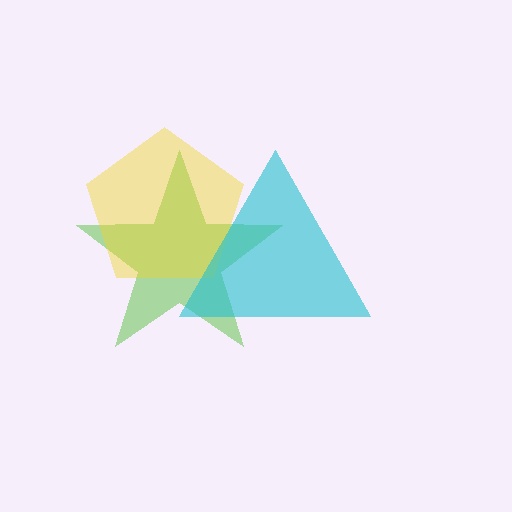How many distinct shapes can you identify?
There are 3 distinct shapes: a lime star, a yellow pentagon, a cyan triangle.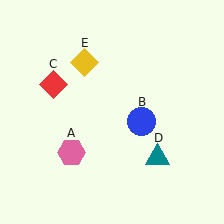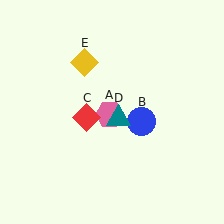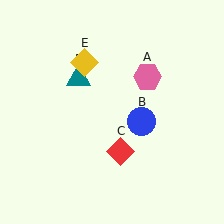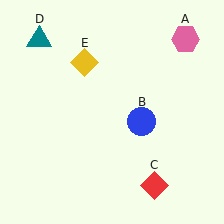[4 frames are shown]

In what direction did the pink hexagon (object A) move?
The pink hexagon (object A) moved up and to the right.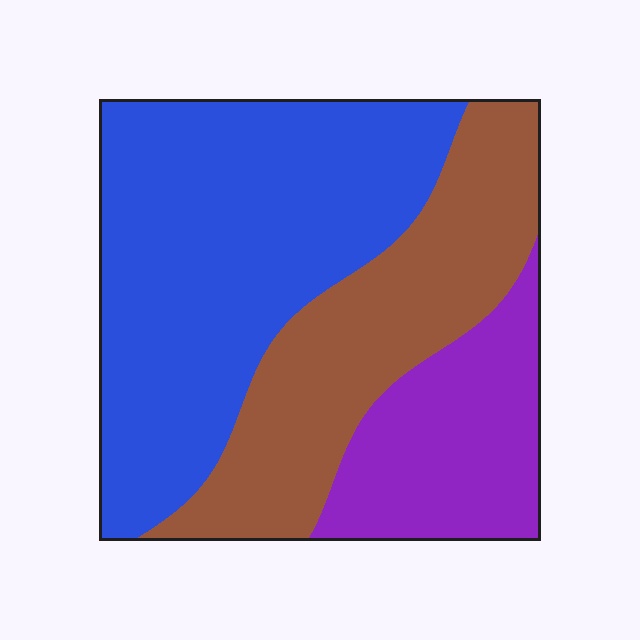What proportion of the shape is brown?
Brown takes up about one third (1/3) of the shape.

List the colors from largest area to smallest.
From largest to smallest: blue, brown, purple.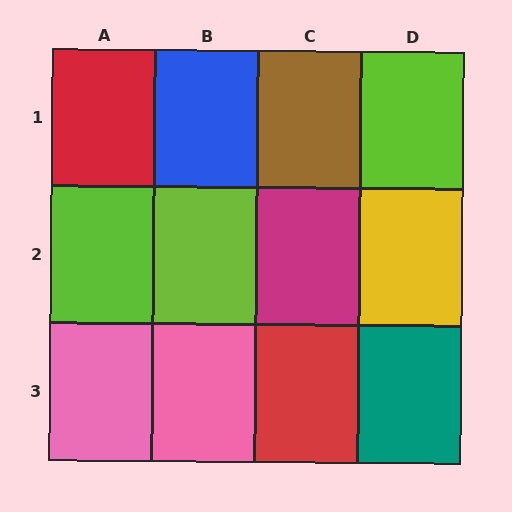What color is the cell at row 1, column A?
Red.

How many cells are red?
2 cells are red.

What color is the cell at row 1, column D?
Lime.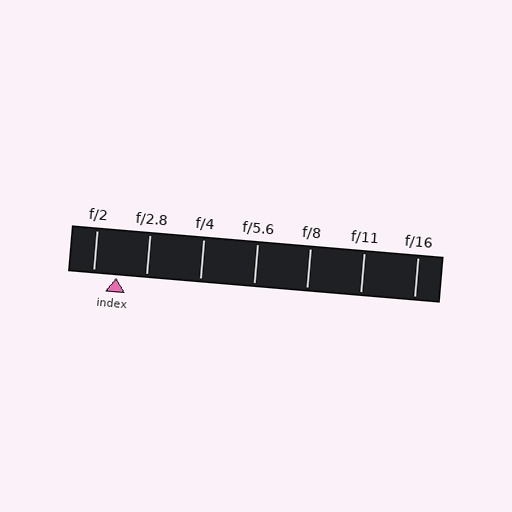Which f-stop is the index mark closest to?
The index mark is closest to f/2.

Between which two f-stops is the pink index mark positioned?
The index mark is between f/2 and f/2.8.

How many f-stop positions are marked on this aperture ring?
There are 7 f-stop positions marked.